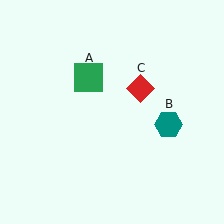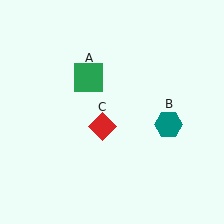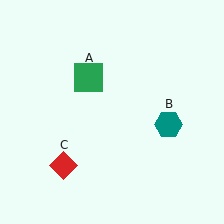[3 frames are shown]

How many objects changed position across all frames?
1 object changed position: red diamond (object C).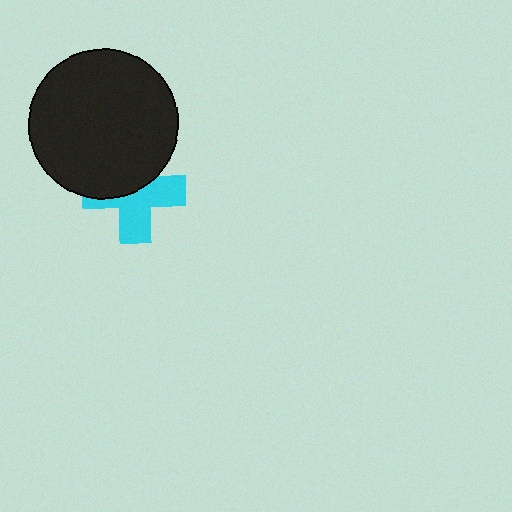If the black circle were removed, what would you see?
You would see the complete cyan cross.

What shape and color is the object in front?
The object in front is a black circle.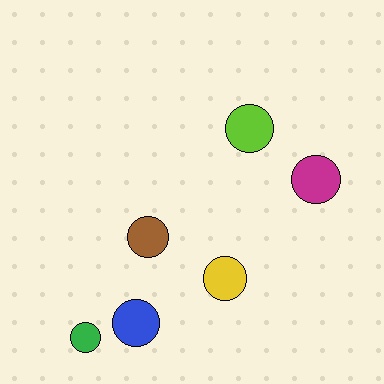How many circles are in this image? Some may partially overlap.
There are 6 circles.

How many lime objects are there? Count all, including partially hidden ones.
There is 1 lime object.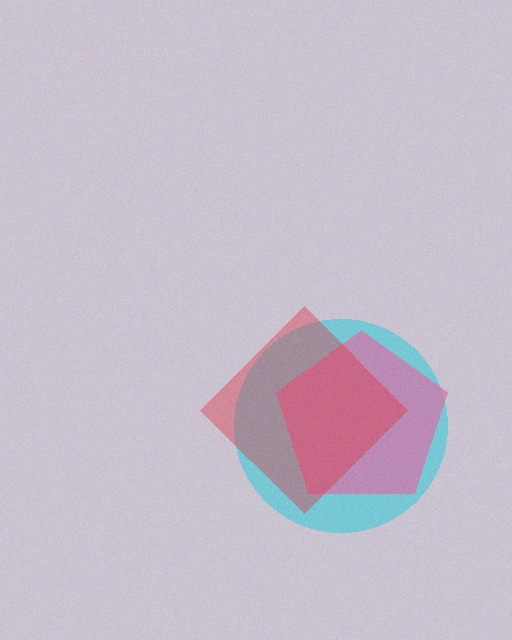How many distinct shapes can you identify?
There are 3 distinct shapes: a cyan circle, a pink pentagon, a red diamond.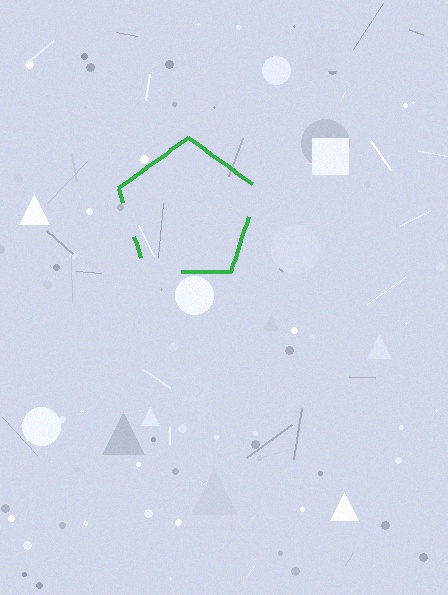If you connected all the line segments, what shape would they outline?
They would outline a pentagon.